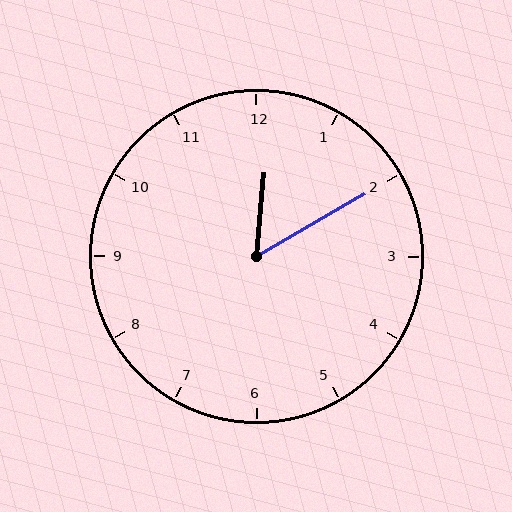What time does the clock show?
12:10.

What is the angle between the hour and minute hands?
Approximately 55 degrees.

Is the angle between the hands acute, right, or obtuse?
It is acute.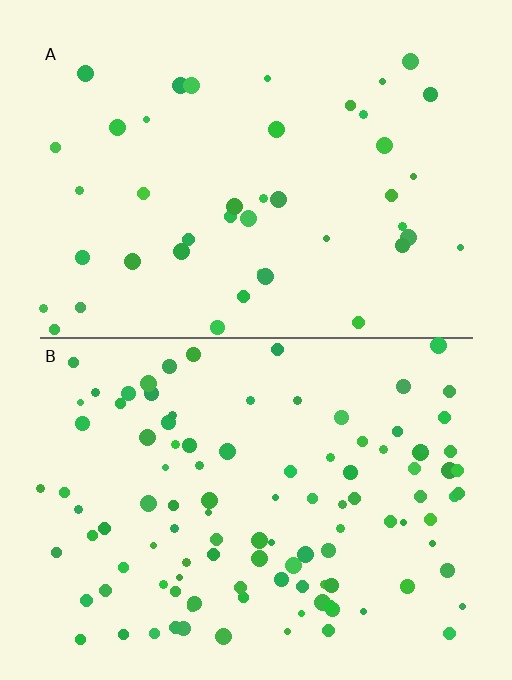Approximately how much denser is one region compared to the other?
Approximately 2.5× — region B over region A.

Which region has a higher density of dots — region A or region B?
B (the bottom).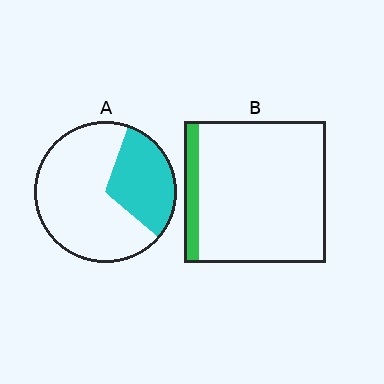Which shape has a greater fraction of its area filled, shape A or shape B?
Shape A.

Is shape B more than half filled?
No.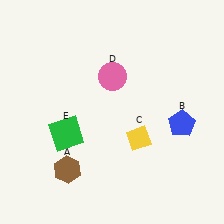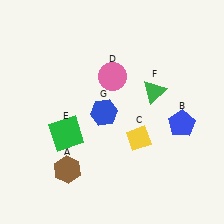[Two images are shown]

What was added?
A green triangle (F), a blue hexagon (G) were added in Image 2.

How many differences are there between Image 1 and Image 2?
There are 2 differences between the two images.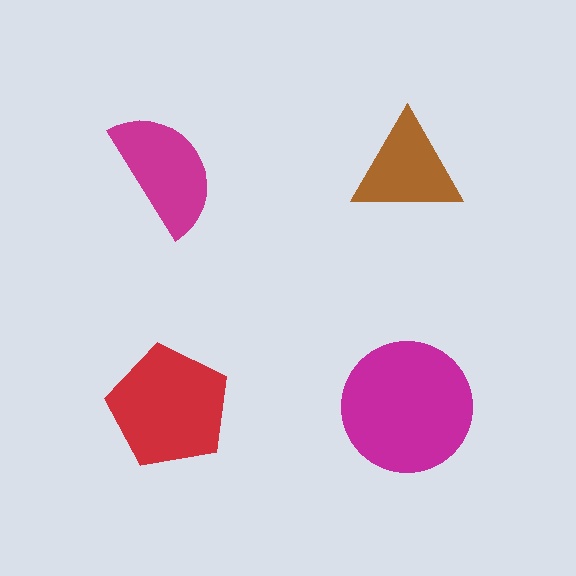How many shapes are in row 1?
2 shapes.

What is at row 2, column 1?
A red pentagon.